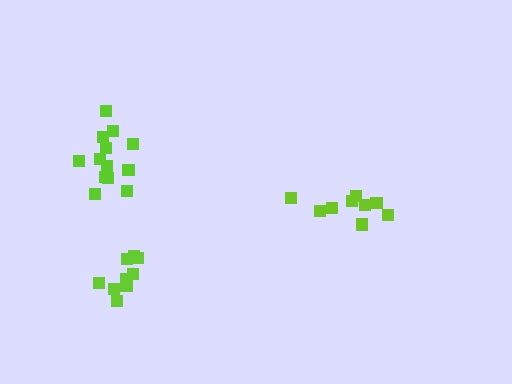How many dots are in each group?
Group 1: 9 dots, Group 2: 9 dots, Group 3: 13 dots (31 total).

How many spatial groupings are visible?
There are 3 spatial groupings.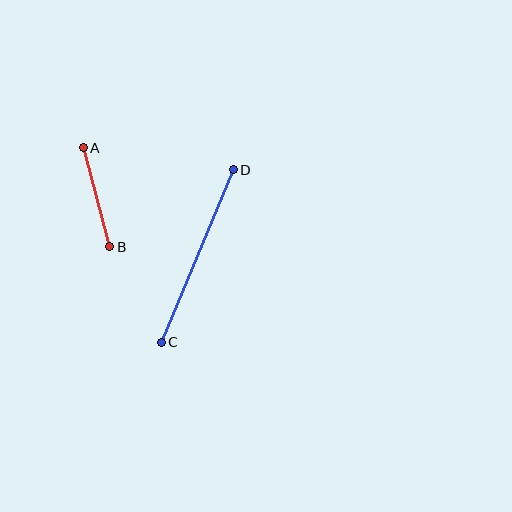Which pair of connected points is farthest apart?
Points C and D are farthest apart.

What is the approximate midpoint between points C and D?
The midpoint is at approximately (197, 256) pixels.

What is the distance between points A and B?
The distance is approximately 103 pixels.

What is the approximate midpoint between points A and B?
The midpoint is at approximately (97, 197) pixels.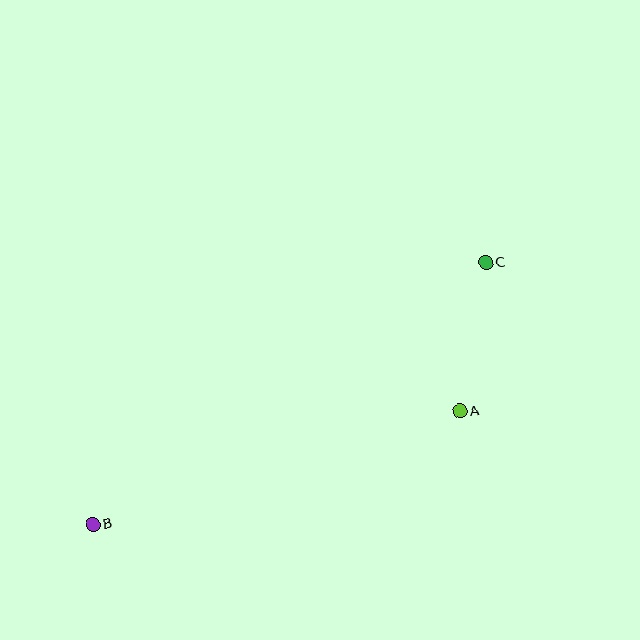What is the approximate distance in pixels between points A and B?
The distance between A and B is approximately 384 pixels.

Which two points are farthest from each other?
Points B and C are farthest from each other.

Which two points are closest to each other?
Points A and C are closest to each other.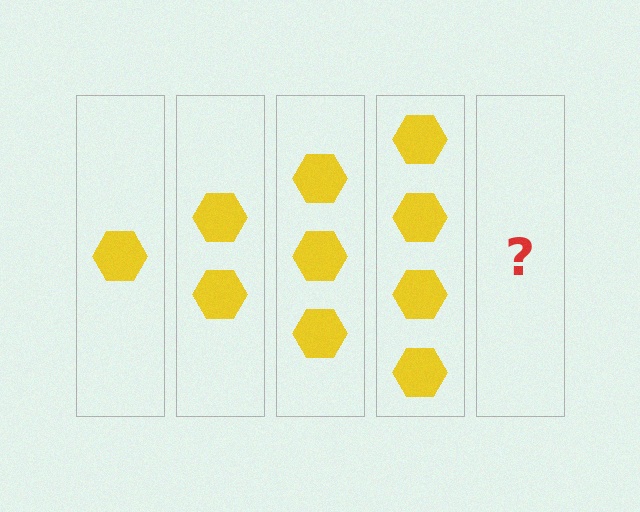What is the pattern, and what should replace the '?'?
The pattern is that each step adds one more hexagon. The '?' should be 5 hexagons.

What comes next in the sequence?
The next element should be 5 hexagons.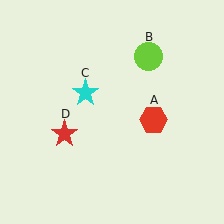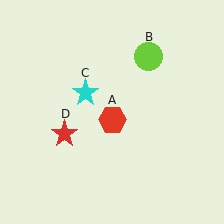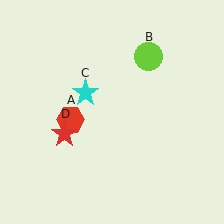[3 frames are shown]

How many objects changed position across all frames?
1 object changed position: red hexagon (object A).